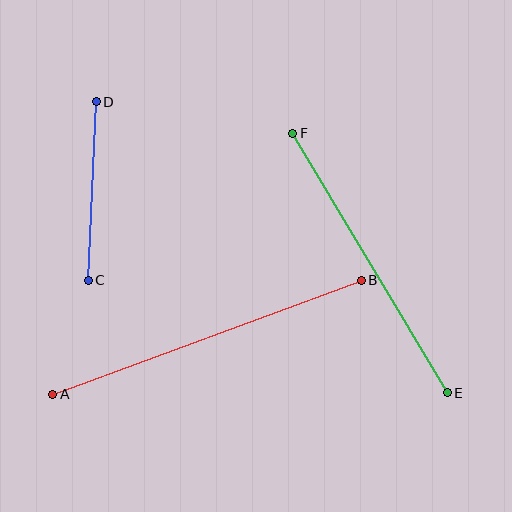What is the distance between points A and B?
The distance is approximately 329 pixels.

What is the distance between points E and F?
The distance is approximately 302 pixels.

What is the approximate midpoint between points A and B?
The midpoint is at approximately (207, 337) pixels.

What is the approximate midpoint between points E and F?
The midpoint is at approximately (370, 263) pixels.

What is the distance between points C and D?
The distance is approximately 179 pixels.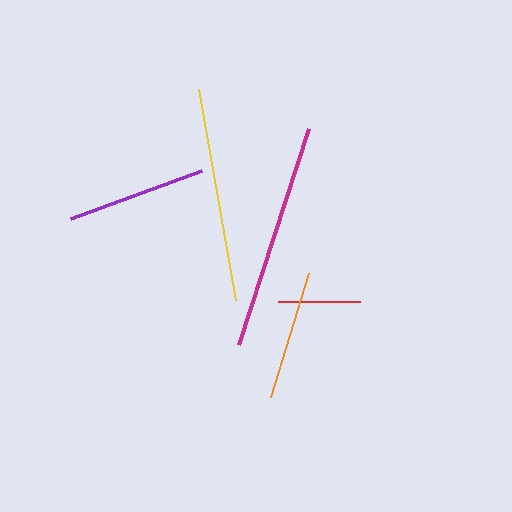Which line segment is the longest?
The magenta line is the longest at approximately 226 pixels.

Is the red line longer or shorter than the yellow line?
The yellow line is longer than the red line.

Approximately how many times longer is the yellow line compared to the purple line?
The yellow line is approximately 1.5 times the length of the purple line.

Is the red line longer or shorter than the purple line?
The purple line is longer than the red line.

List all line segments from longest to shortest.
From longest to shortest: magenta, yellow, purple, orange, red.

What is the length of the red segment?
The red segment is approximately 82 pixels long.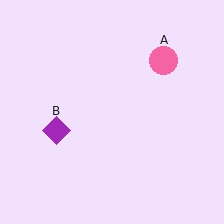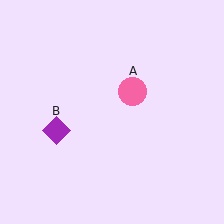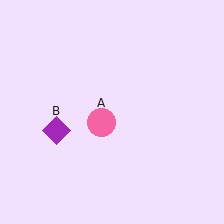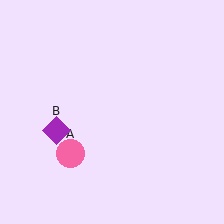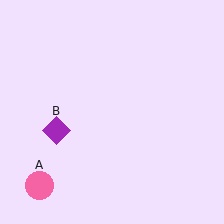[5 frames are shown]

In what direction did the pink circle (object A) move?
The pink circle (object A) moved down and to the left.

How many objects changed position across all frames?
1 object changed position: pink circle (object A).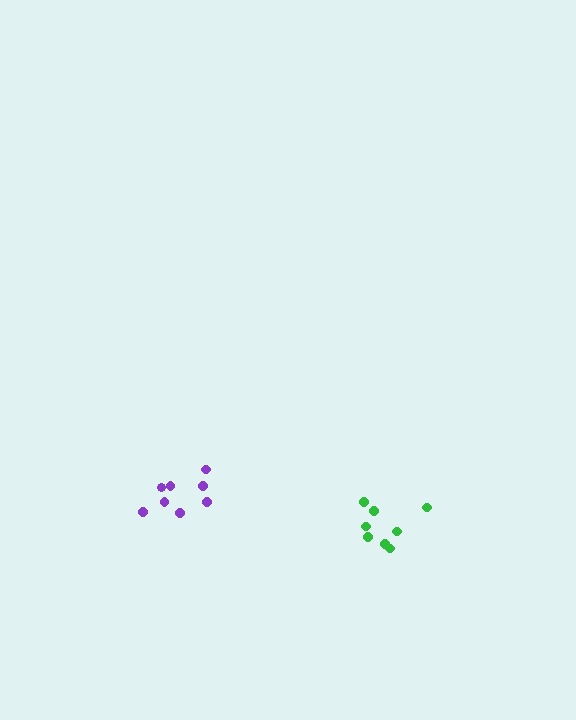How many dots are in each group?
Group 1: 8 dots, Group 2: 8 dots (16 total).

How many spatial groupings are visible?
There are 2 spatial groupings.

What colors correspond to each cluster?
The clusters are colored: green, purple.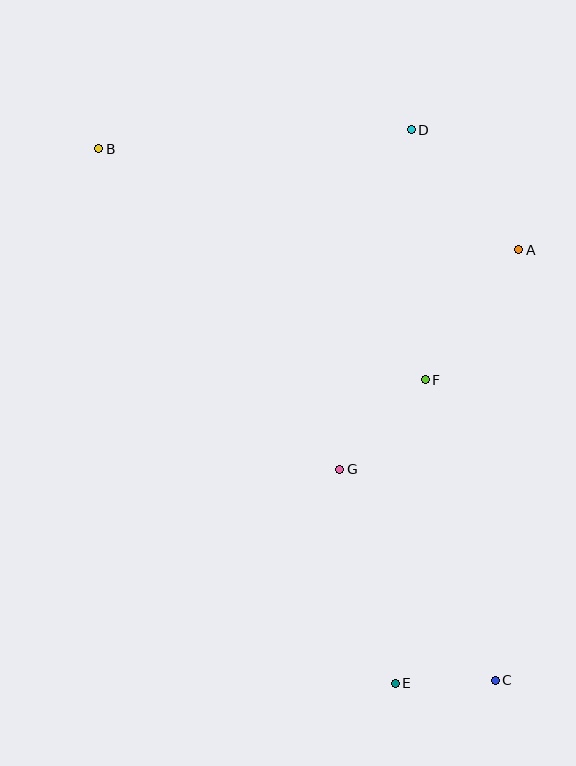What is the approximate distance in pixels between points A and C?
The distance between A and C is approximately 431 pixels.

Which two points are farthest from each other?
Points B and C are farthest from each other.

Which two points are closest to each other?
Points C and E are closest to each other.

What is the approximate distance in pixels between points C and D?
The distance between C and D is approximately 557 pixels.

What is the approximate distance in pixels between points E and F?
The distance between E and F is approximately 305 pixels.